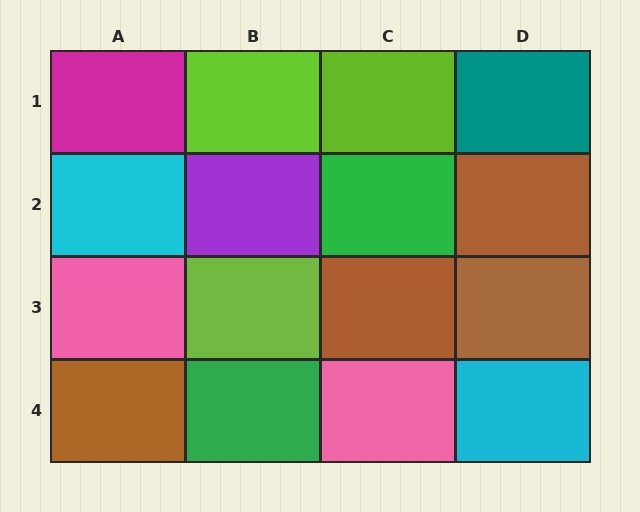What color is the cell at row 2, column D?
Brown.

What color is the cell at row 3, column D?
Brown.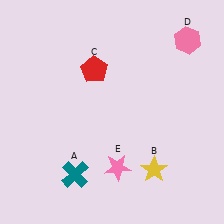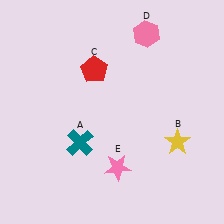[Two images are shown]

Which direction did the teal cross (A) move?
The teal cross (A) moved up.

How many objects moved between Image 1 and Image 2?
3 objects moved between the two images.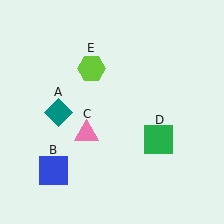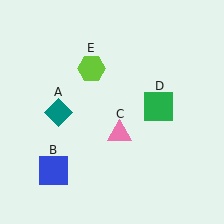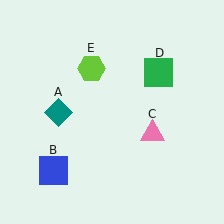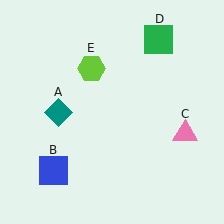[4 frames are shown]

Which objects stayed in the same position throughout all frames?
Teal diamond (object A) and blue square (object B) and lime hexagon (object E) remained stationary.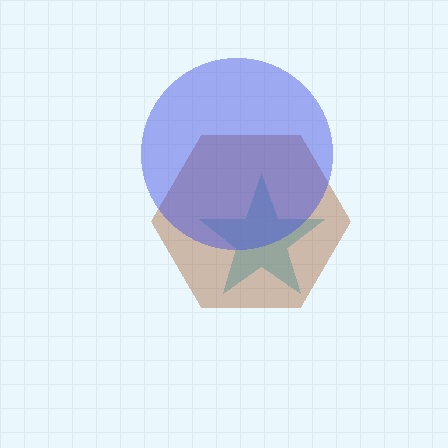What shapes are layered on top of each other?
The layered shapes are: a cyan star, a brown hexagon, a blue circle.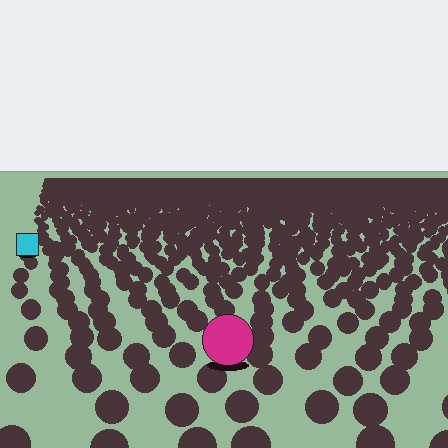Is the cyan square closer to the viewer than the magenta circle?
No. The magenta circle is closer — you can tell from the texture gradient: the ground texture is coarser near it.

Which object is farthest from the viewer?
The cyan square is farthest from the viewer. It appears smaller and the ground texture around it is denser.